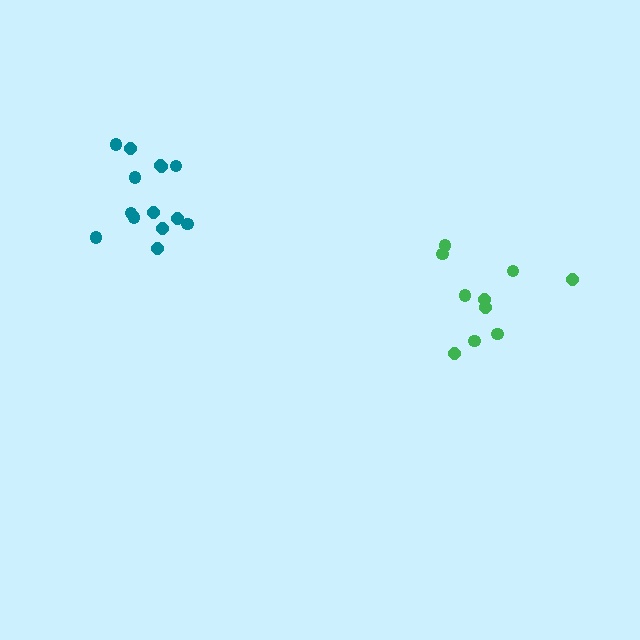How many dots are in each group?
Group 1: 10 dots, Group 2: 14 dots (24 total).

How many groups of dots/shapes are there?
There are 2 groups.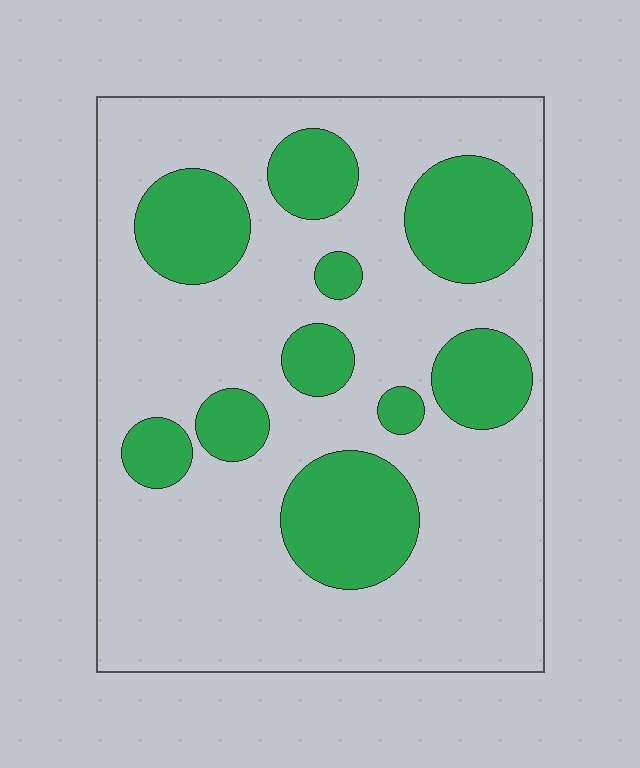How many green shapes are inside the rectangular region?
10.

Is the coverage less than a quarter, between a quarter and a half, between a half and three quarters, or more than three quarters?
Between a quarter and a half.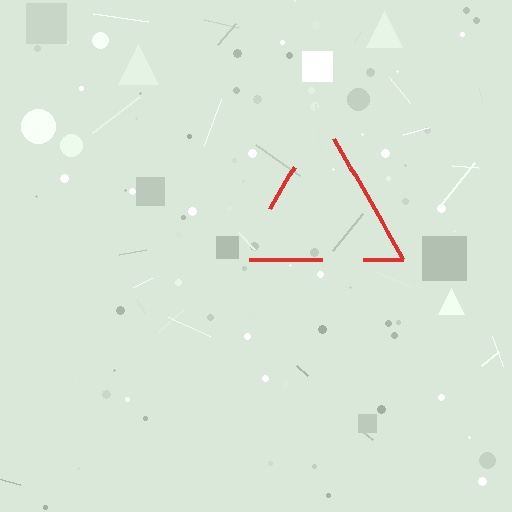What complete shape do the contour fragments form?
The contour fragments form a triangle.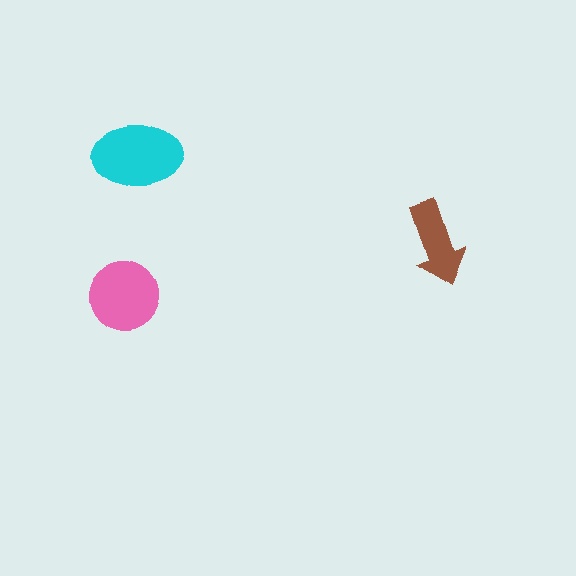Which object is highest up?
The cyan ellipse is topmost.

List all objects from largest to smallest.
The cyan ellipse, the pink circle, the brown arrow.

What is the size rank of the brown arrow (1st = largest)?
3rd.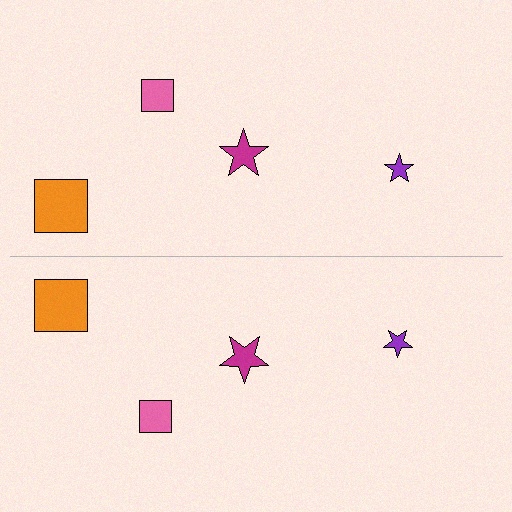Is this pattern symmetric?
Yes, this pattern has bilateral (reflection) symmetry.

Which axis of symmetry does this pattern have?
The pattern has a horizontal axis of symmetry running through the center of the image.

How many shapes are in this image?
There are 8 shapes in this image.